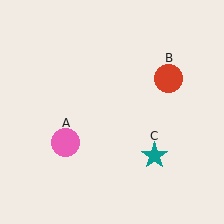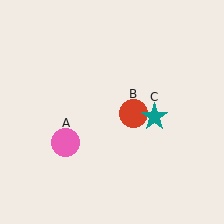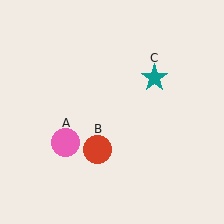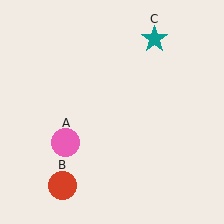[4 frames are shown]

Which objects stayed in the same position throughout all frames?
Pink circle (object A) remained stationary.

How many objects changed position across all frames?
2 objects changed position: red circle (object B), teal star (object C).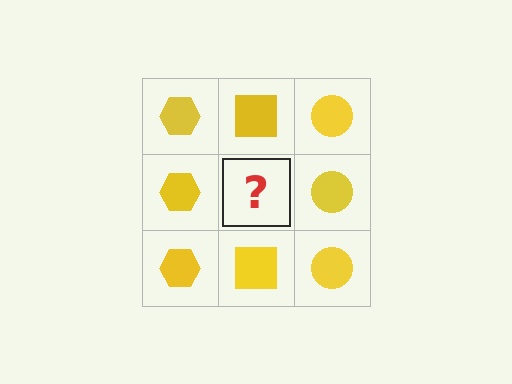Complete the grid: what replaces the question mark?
The question mark should be replaced with a yellow square.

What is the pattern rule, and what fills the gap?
The rule is that each column has a consistent shape. The gap should be filled with a yellow square.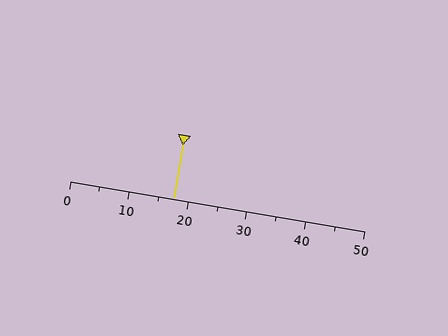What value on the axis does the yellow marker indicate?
The marker indicates approximately 17.5.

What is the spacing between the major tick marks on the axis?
The major ticks are spaced 10 apart.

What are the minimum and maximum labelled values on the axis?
The axis runs from 0 to 50.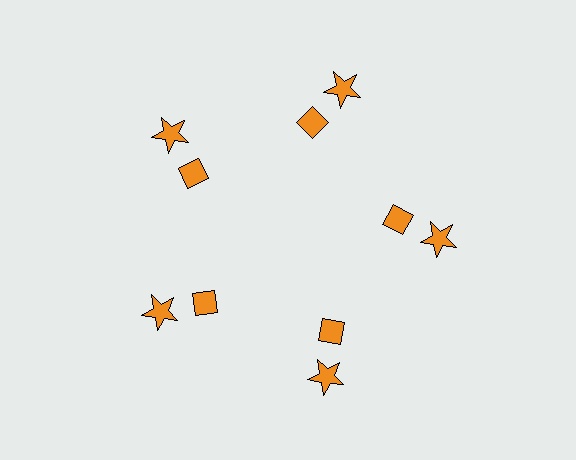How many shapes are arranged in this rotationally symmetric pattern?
There are 10 shapes, arranged in 5 groups of 2.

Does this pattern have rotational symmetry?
Yes, this pattern has 5-fold rotational symmetry. It looks the same after rotating 72 degrees around the center.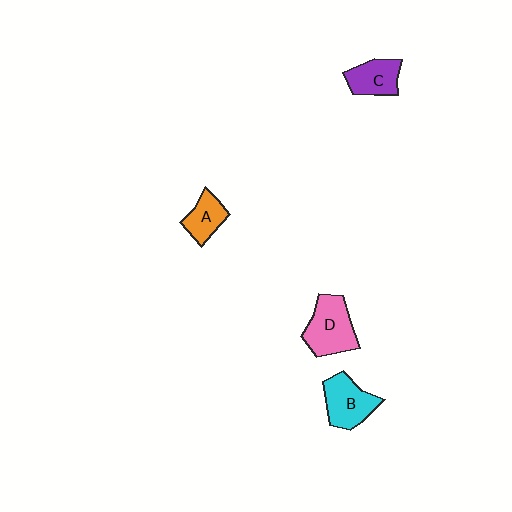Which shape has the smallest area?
Shape A (orange).